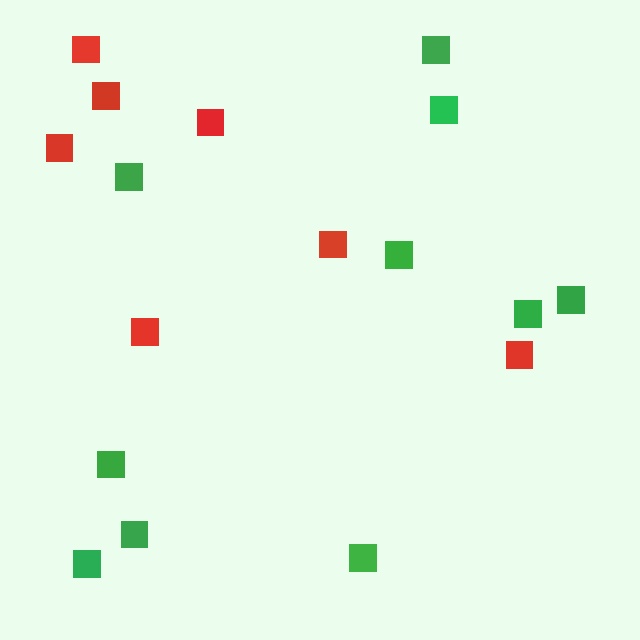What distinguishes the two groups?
There are 2 groups: one group of red squares (7) and one group of green squares (10).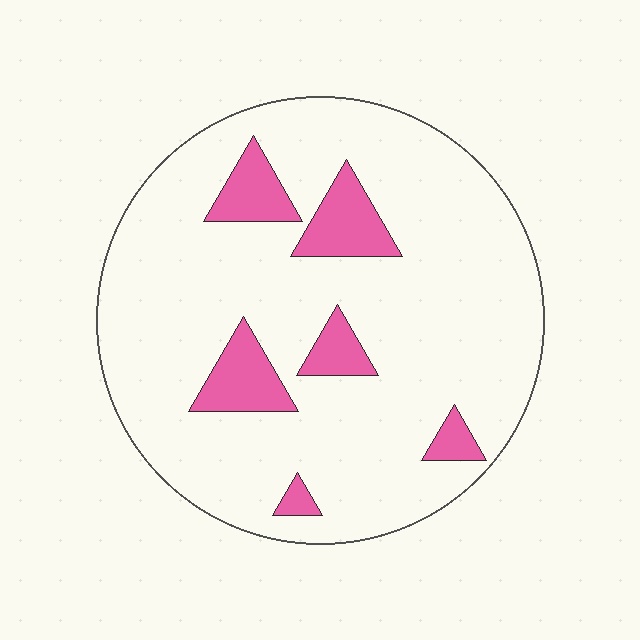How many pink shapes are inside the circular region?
6.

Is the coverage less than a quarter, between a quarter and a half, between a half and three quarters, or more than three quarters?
Less than a quarter.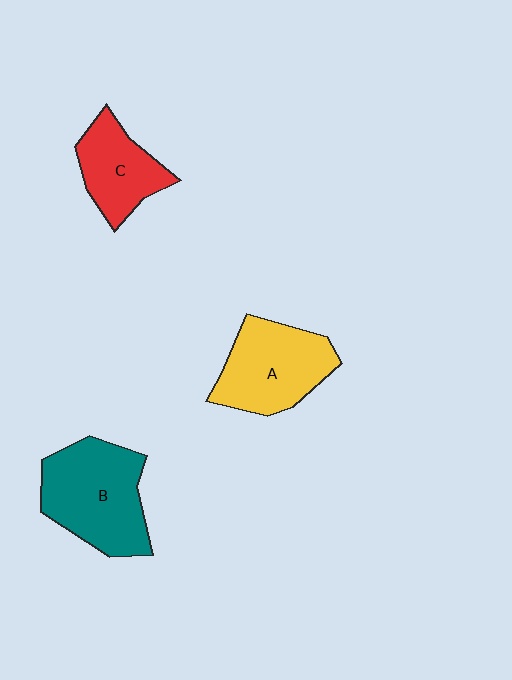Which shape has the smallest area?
Shape C (red).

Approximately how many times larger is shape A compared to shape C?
Approximately 1.4 times.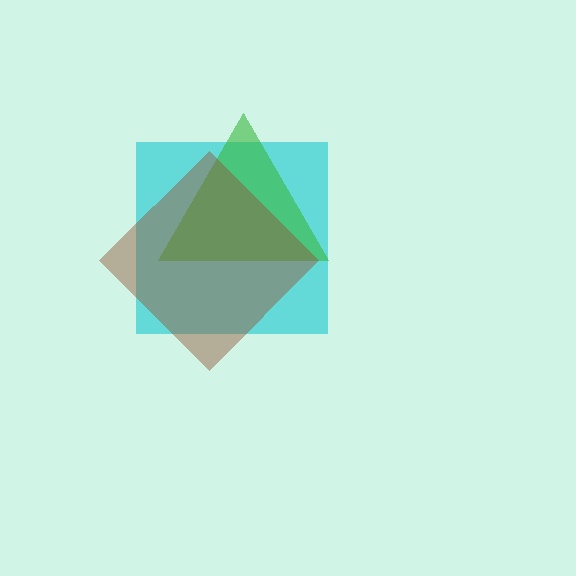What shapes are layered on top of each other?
The layered shapes are: a cyan square, a green triangle, a brown diamond.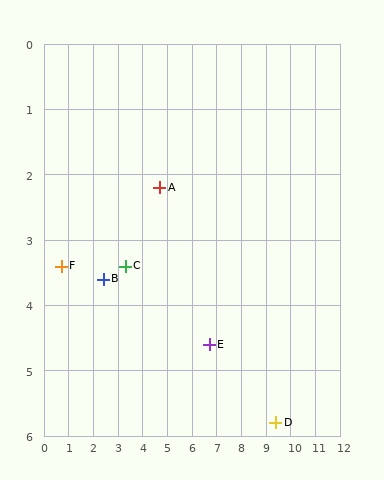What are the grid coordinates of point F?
Point F is at approximately (0.7, 3.4).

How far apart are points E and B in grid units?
Points E and B are about 4.4 grid units apart.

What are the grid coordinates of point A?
Point A is at approximately (4.7, 2.2).